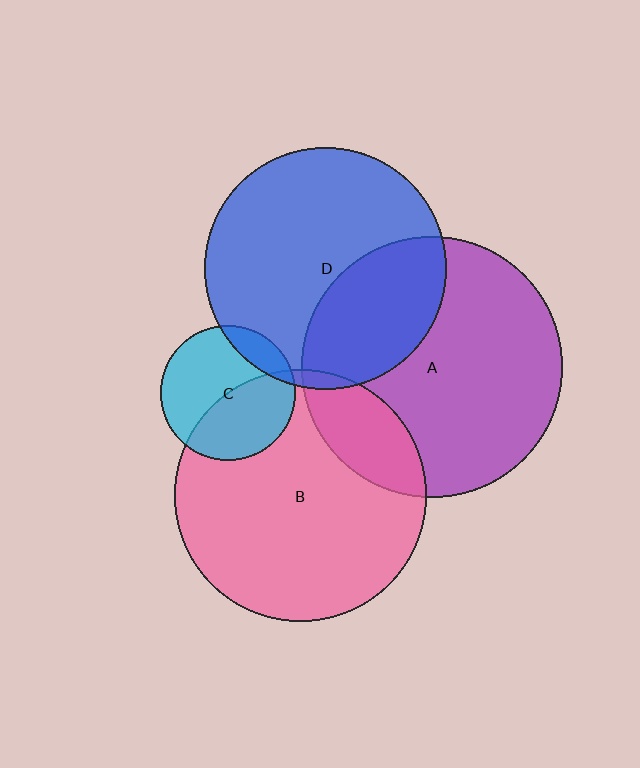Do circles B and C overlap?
Yes.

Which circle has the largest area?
Circle A (purple).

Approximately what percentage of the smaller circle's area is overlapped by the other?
Approximately 45%.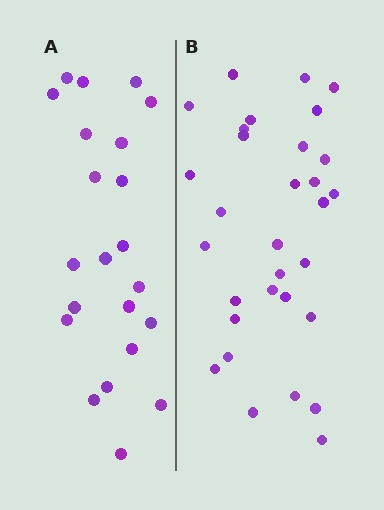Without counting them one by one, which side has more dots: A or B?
Region B (the right region) has more dots.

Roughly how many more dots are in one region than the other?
Region B has roughly 8 or so more dots than region A.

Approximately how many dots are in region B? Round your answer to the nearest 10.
About 30 dots. (The exact count is 31, which rounds to 30.)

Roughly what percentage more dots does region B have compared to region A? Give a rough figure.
About 40% more.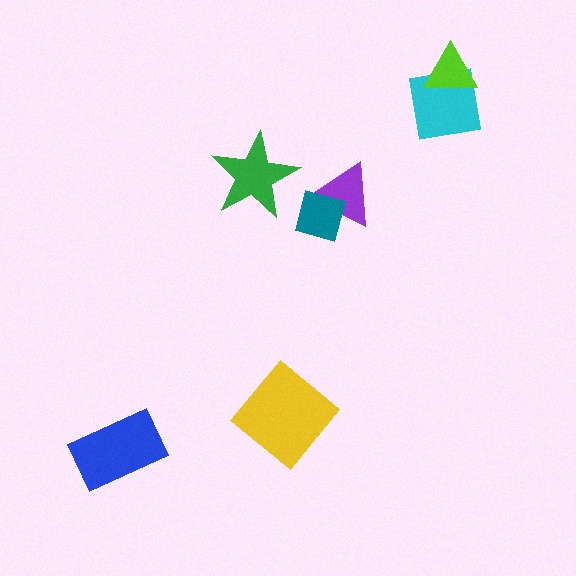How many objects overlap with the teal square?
1 object overlaps with the teal square.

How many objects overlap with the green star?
0 objects overlap with the green star.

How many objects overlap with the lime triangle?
1 object overlaps with the lime triangle.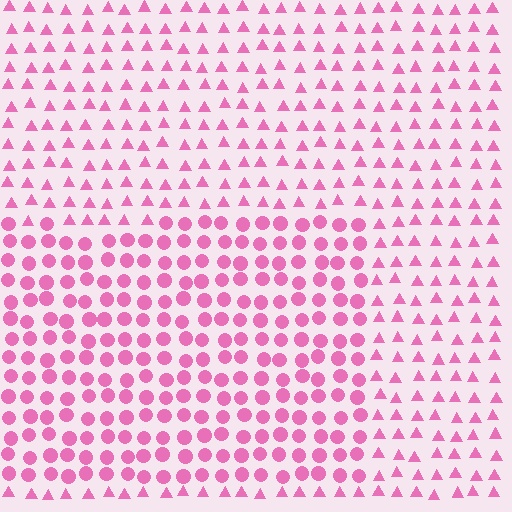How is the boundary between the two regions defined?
The boundary is defined by a change in element shape: circles inside vs. triangles outside. All elements share the same color and spacing.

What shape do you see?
I see a rectangle.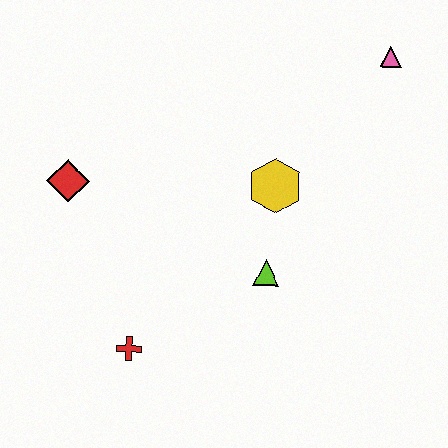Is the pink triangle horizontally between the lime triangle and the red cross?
No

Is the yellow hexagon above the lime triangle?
Yes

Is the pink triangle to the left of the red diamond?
No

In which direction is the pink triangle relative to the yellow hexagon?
The pink triangle is above the yellow hexagon.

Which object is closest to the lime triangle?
The yellow hexagon is closest to the lime triangle.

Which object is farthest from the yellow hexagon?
The red cross is farthest from the yellow hexagon.